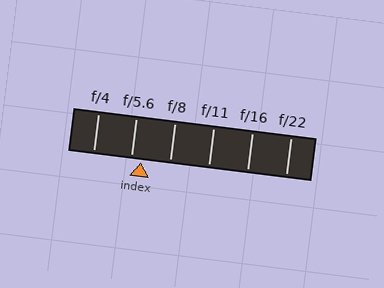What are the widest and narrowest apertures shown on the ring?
The widest aperture shown is f/4 and the narrowest is f/22.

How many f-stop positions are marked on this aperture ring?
There are 6 f-stop positions marked.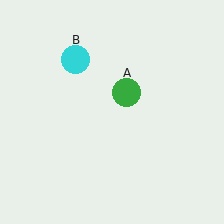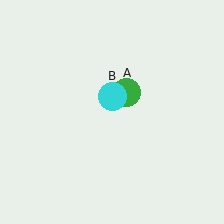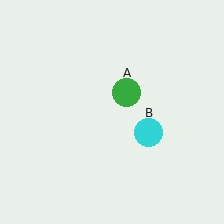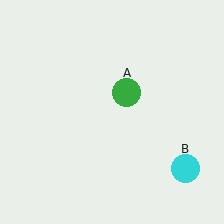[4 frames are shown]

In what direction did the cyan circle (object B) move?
The cyan circle (object B) moved down and to the right.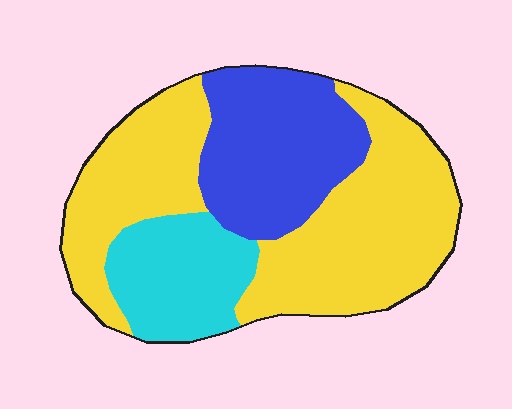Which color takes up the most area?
Yellow, at roughly 55%.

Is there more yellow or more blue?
Yellow.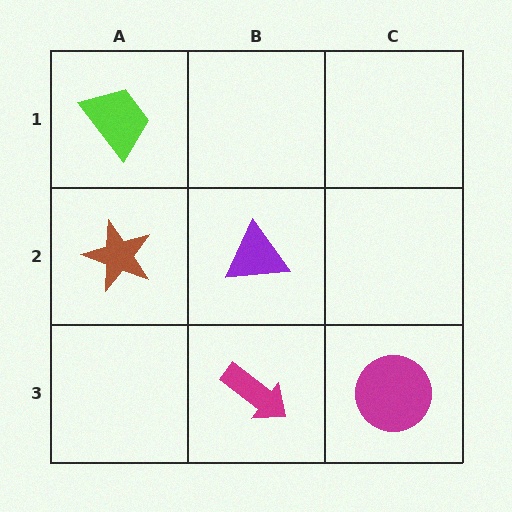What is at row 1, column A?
A lime trapezoid.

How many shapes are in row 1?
1 shape.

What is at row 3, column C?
A magenta circle.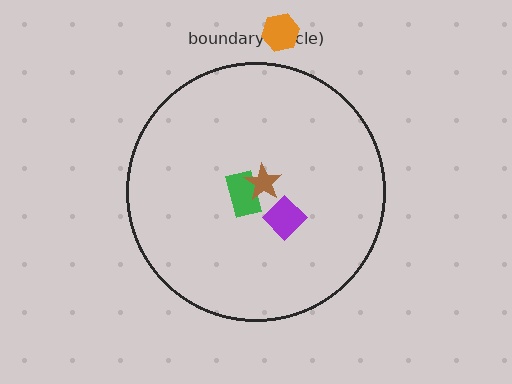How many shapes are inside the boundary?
3 inside, 1 outside.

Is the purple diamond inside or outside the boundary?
Inside.